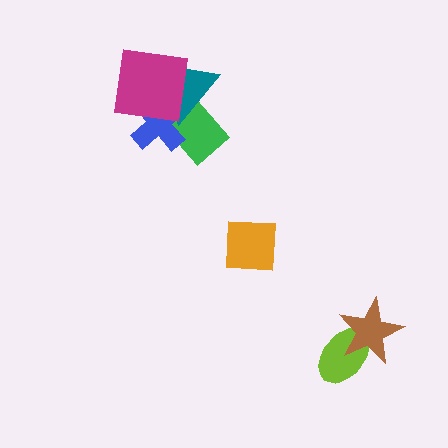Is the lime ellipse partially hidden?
Yes, it is partially covered by another shape.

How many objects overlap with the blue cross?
3 objects overlap with the blue cross.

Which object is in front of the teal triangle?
The magenta square is in front of the teal triangle.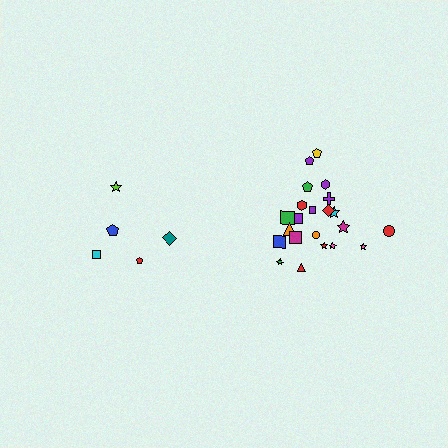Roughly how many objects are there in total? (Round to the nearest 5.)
Roughly 25 objects in total.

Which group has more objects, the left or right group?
The right group.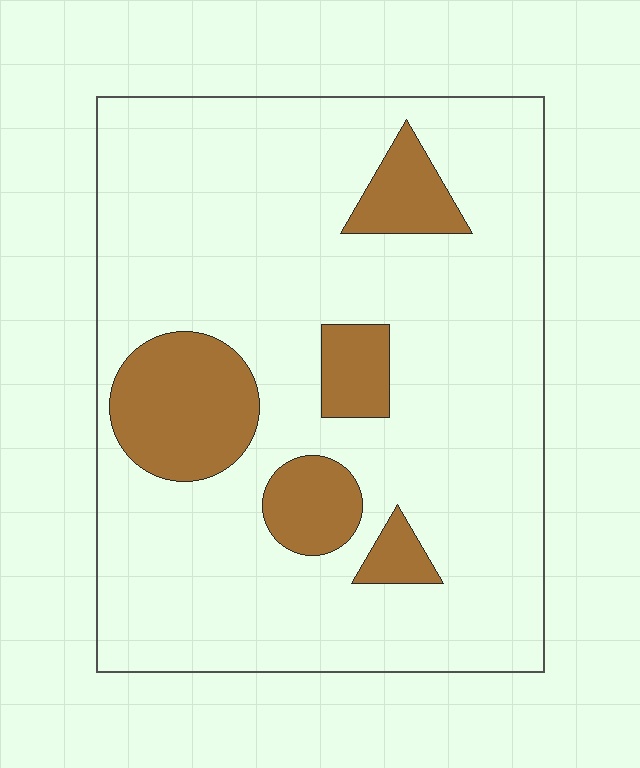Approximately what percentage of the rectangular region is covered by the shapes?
Approximately 15%.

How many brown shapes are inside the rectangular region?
5.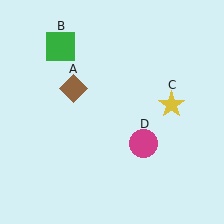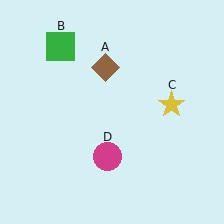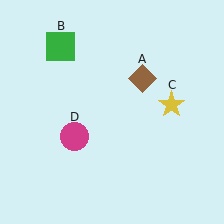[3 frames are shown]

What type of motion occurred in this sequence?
The brown diamond (object A), magenta circle (object D) rotated clockwise around the center of the scene.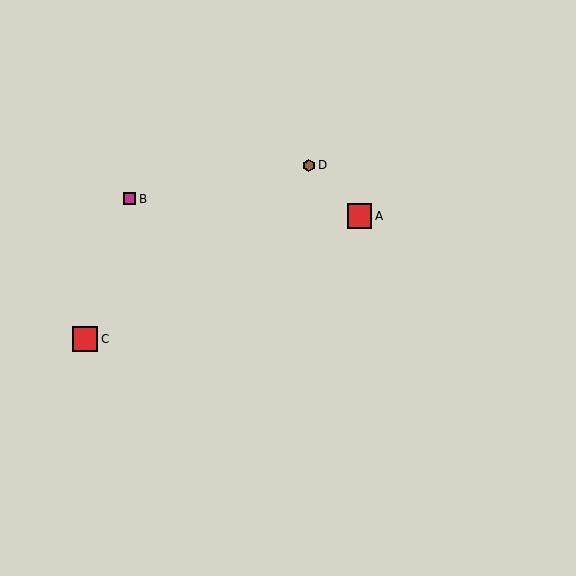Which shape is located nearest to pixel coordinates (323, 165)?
The brown hexagon (labeled D) at (309, 165) is nearest to that location.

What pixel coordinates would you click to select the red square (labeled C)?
Click at (85, 339) to select the red square C.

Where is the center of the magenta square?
The center of the magenta square is at (130, 199).